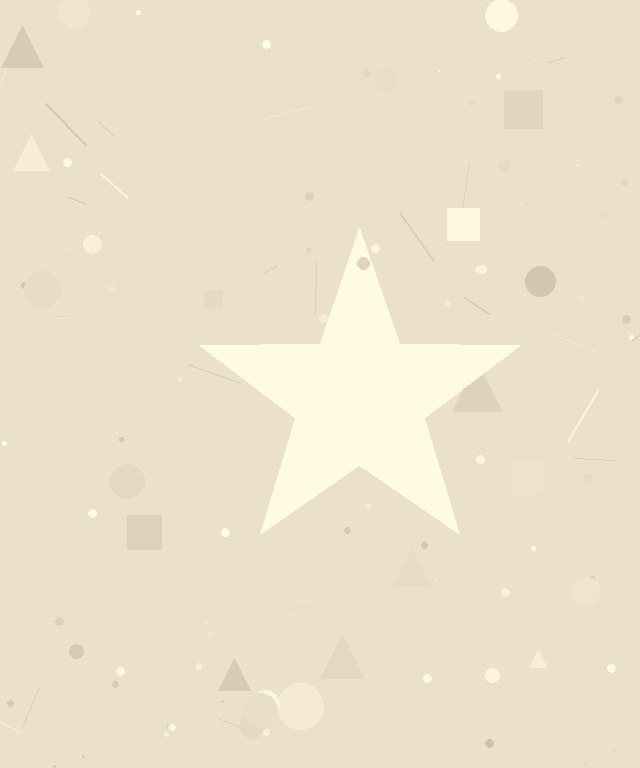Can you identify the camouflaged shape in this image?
The camouflaged shape is a star.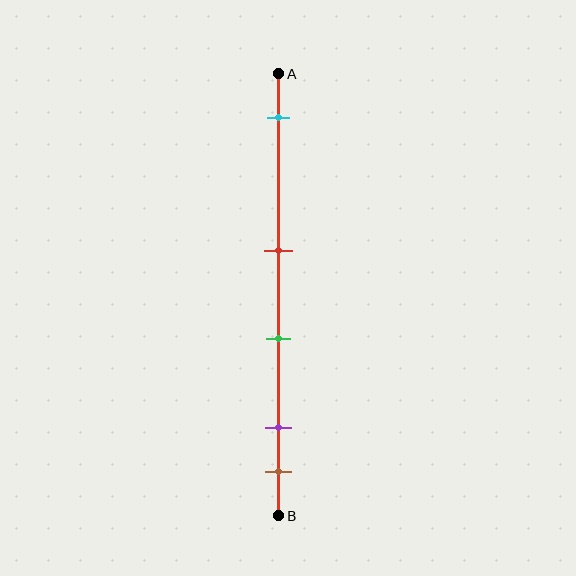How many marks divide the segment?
There are 5 marks dividing the segment.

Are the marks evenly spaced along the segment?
No, the marks are not evenly spaced.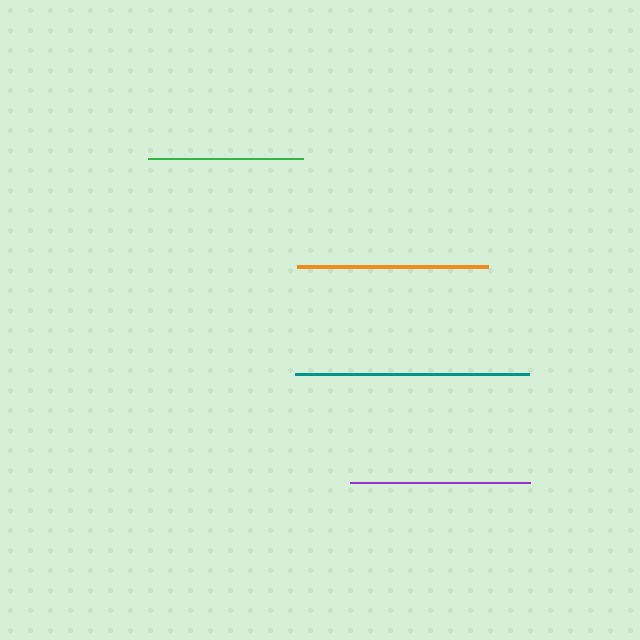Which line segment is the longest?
The teal line is the longest at approximately 234 pixels.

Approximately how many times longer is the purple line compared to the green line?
The purple line is approximately 1.2 times the length of the green line.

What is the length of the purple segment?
The purple segment is approximately 180 pixels long.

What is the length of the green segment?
The green segment is approximately 155 pixels long.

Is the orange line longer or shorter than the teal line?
The teal line is longer than the orange line.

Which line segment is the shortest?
The green line is the shortest at approximately 155 pixels.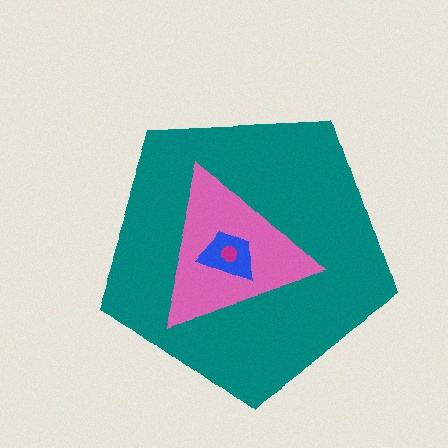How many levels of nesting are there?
4.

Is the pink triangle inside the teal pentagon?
Yes.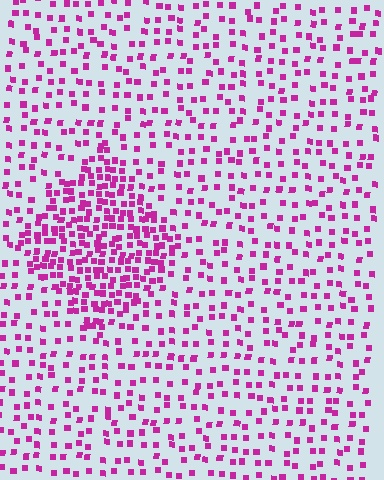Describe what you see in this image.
The image contains small magenta elements arranged at two different densities. A diamond-shaped region is visible where the elements are more densely packed than the surrounding area.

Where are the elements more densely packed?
The elements are more densely packed inside the diamond boundary.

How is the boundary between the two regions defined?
The boundary is defined by a change in element density (approximately 2.4x ratio). All elements are the same color, size, and shape.